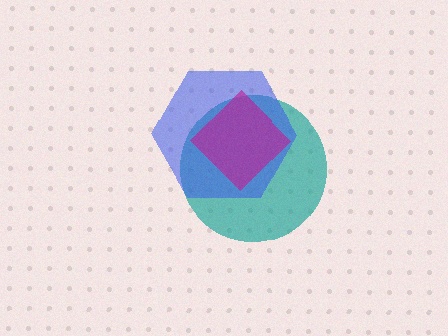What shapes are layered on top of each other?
The layered shapes are: a teal circle, a blue hexagon, a magenta diamond.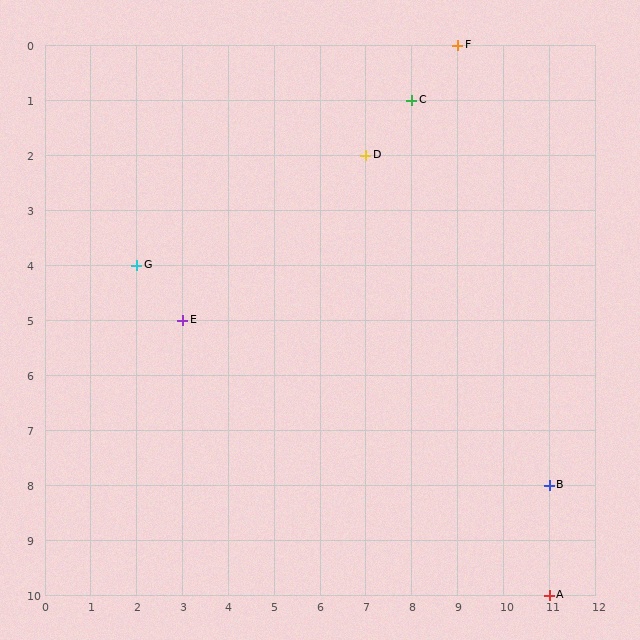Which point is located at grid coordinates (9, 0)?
Point F is at (9, 0).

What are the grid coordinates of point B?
Point B is at grid coordinates (11, 8).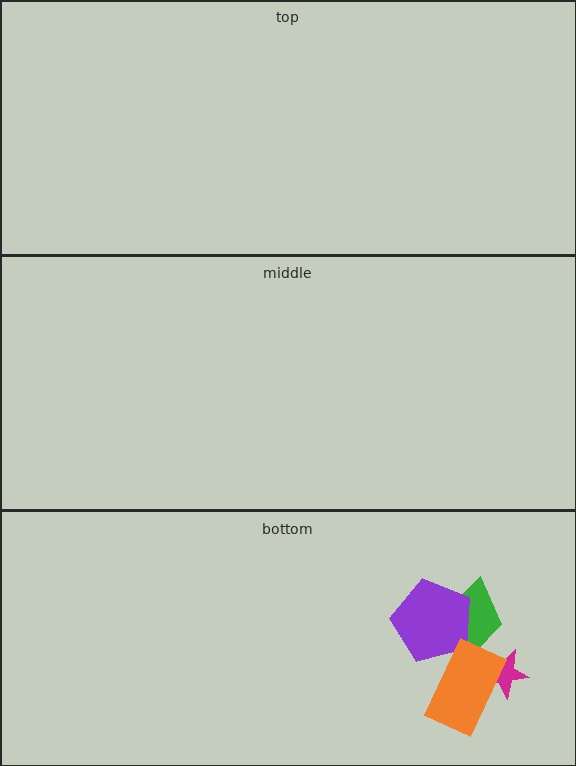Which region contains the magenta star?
The bottom region.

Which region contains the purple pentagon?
The bottom region.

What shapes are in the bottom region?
The green trapezoid, the magenta star, the purple pentagon, the orange rectangle.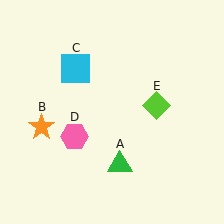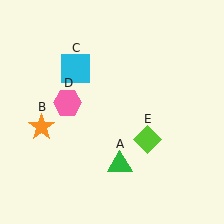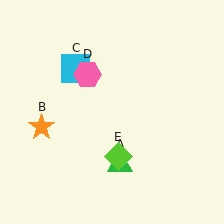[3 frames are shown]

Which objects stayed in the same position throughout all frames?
Green triangle (object A) and orange star (object B) and cyan square (object C) remained stationary.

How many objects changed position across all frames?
2 objects changed position: pink hexagon (object D), lime diamond (object E).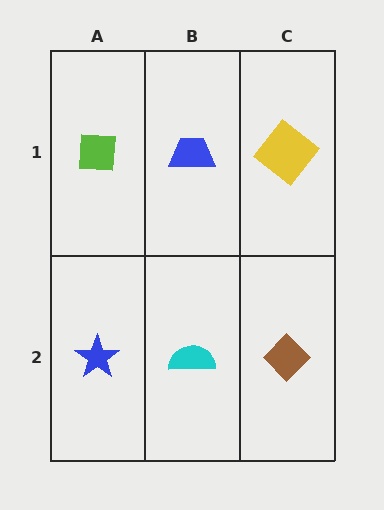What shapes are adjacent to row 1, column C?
A brown diamond (row 2, column C), a blue trapezoid (row 1, column B).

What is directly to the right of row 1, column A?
A blue trapezoid.